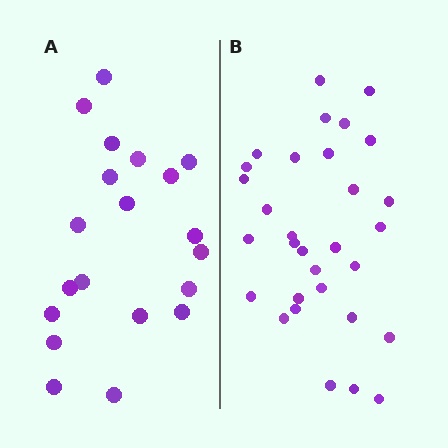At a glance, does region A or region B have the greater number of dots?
Region B (the right region) has more dots.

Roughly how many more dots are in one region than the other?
Region B has roughly 12 or so more dots than region A.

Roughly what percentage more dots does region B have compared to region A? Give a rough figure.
About 55% more.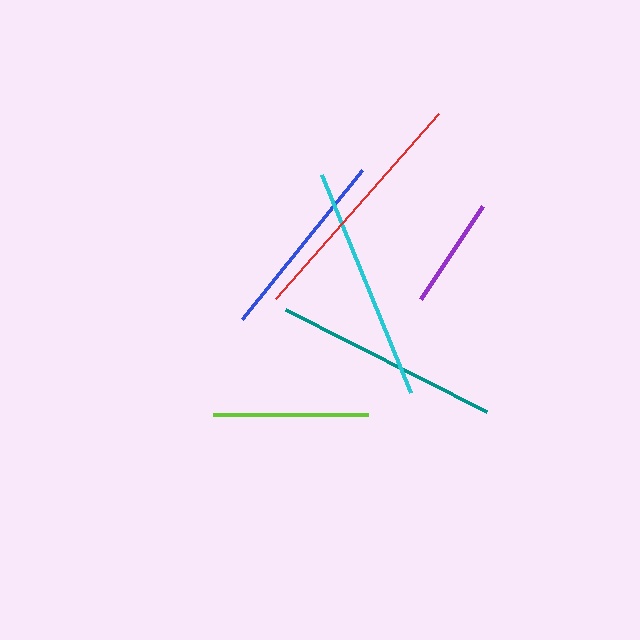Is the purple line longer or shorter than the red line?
The red line is longer than the purple line.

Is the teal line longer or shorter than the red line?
The red line is longer than the teal line.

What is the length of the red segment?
The red segment is approximately 246 pixels long.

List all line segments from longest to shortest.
From longest to shortest: red, cyan, teal, blue, lime, purple.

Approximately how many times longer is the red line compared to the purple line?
The red line is approximately 2.2 times the length of the purple line.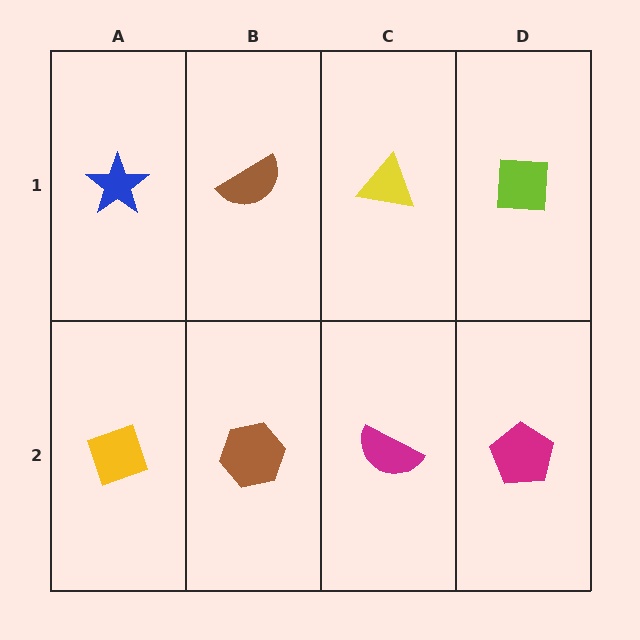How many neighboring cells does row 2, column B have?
3.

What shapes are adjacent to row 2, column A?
A blue star (row 1, column A), a brown hexagon (row 2, column B).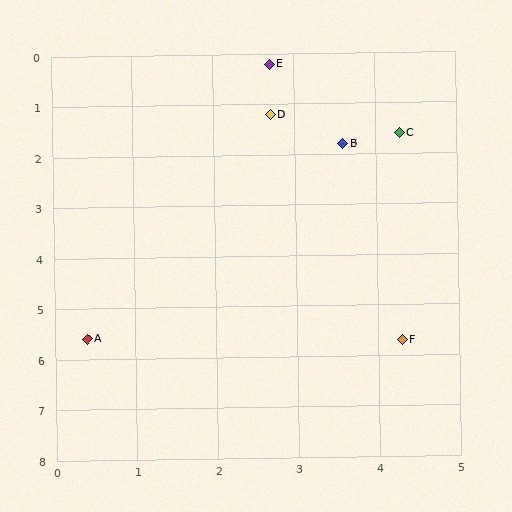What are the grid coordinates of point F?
Point F is at approximately (4.3, 5.7).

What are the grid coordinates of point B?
Point B is at approximately (3.6, 1.8).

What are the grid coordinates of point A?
Point A is at approximately (0.4, 5.6).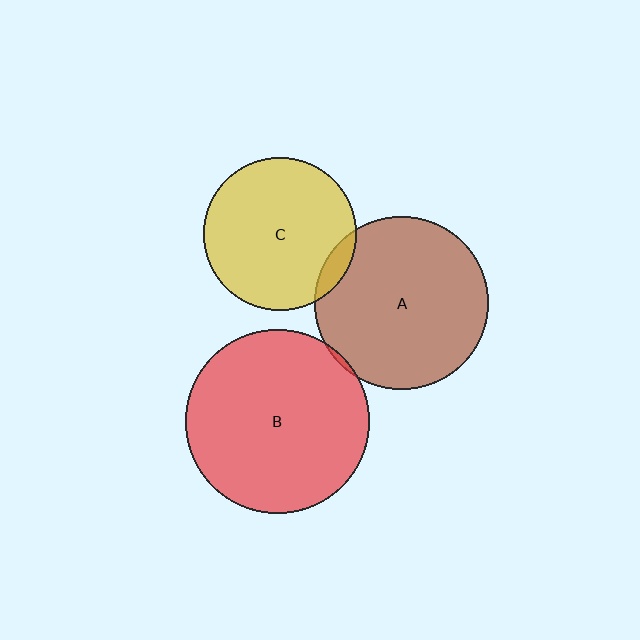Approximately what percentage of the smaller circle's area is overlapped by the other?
Approximately 5%.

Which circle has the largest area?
Circle B (red).